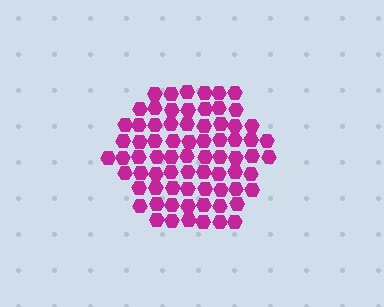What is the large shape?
The large shape is a hexagon.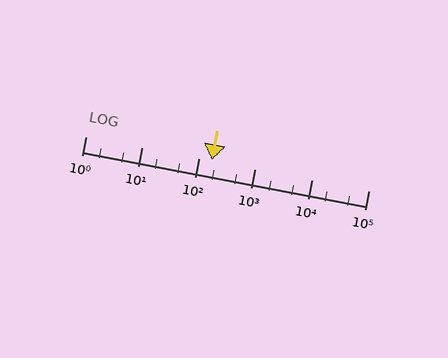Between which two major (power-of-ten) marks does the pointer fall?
The pointer is between 100 and 1000.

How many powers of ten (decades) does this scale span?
The scale spans 5 decades, from 1 to 100000.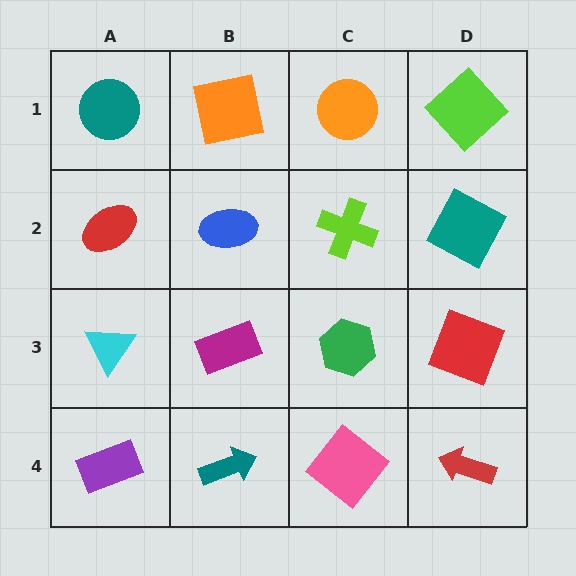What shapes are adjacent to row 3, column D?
A teal square (row 2, column D), a red arrow (row 4, column D), a green hexagon (row 3, column C).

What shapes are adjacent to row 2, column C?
An orange circle (row 1, column C), a green hexagon (row 3, column C), a blue ellipse (row 2, column B), a teal square (row 2, column D).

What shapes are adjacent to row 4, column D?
A red square (row 3, column D), a pink diamond (row 4, column C).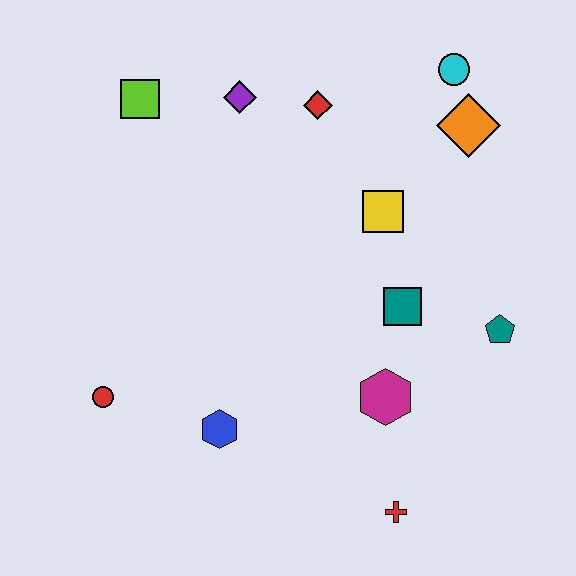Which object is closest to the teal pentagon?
The teal square is closest to the teal pentagon.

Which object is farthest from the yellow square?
The red circle is farthest from the yellow square.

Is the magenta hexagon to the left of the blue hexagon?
No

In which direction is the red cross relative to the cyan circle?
The red cross is below the cyan circle.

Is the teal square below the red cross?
No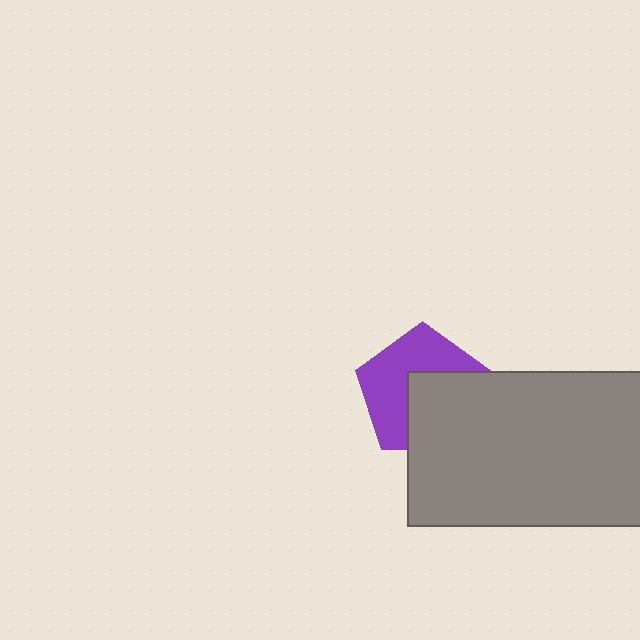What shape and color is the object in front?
The object in front is a gray rectangle.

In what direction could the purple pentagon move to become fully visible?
The purple pentagon could move toward the upper-left. That would shift it out from behind the gray rectangle entirely.